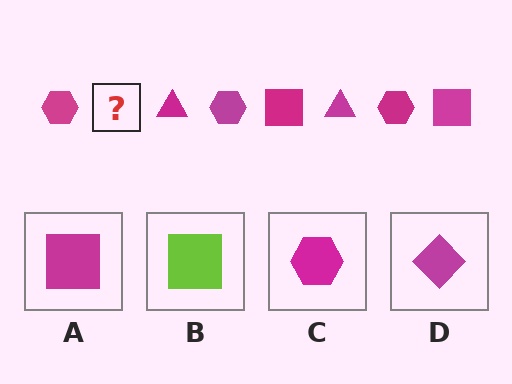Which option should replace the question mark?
Option A.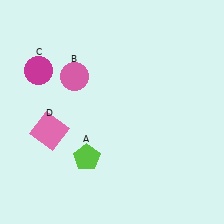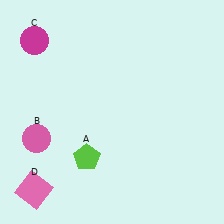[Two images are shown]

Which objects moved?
The objects that moved are: the pink circle (B), the magenta circle (C), the pink square (D).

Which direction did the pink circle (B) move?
The pink circle (B) moved down.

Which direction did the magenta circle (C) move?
The magenta circle (C) moved up.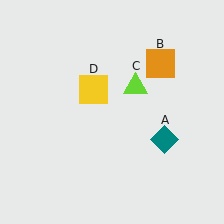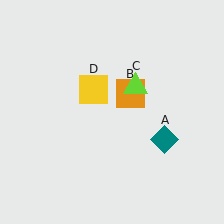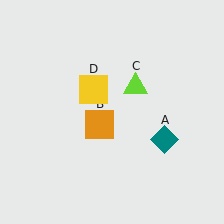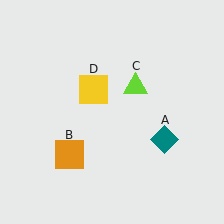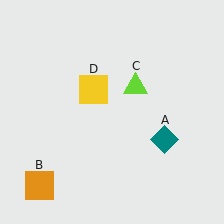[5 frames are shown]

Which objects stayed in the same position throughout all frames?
Teal diamond (object A) and lime triangle (object C) and yellow square (object D) remained stationary.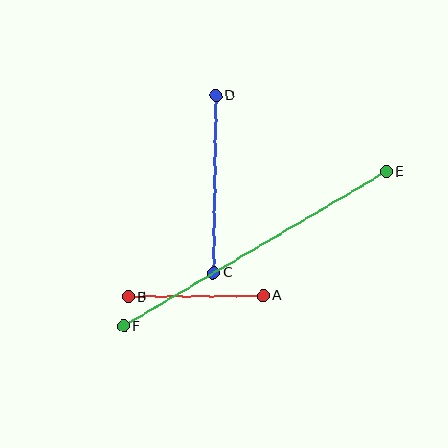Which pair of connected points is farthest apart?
Points E and F are farthest apart.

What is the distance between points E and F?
The distance is approximately 304 pixels.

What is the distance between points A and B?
The distance is approximately 135 pixels.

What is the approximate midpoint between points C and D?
The midpoint is at approximately (215, 184) pixels.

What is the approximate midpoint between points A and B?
The midpoint is at approximately (196, 296) pixels.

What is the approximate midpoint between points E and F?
The midpoint is at approximately (255, 249) pixels.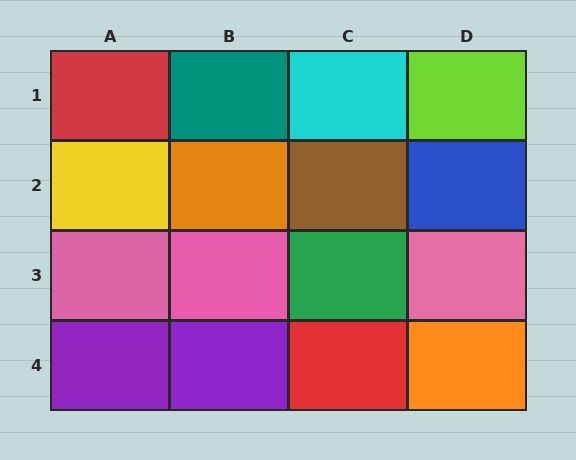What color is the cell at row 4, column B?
Purple.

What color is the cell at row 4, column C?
Red.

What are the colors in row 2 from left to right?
Yellow, orange, brown, blue.